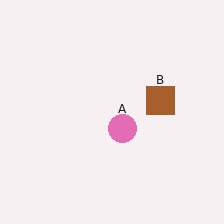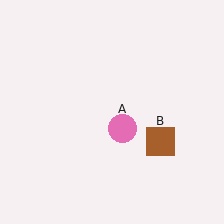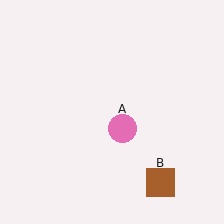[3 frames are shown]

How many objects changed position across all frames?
1 object changed position: brown square (object B).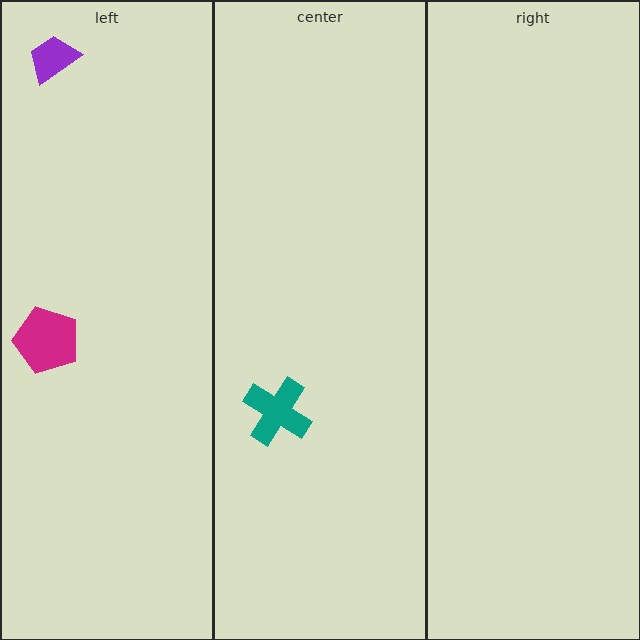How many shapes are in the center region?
1.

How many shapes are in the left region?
2.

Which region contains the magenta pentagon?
The left region.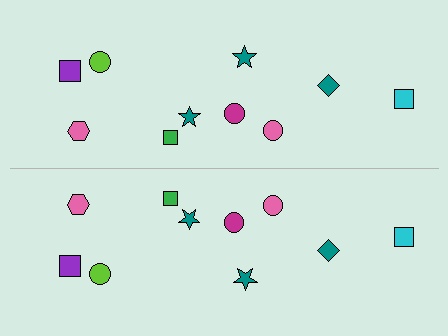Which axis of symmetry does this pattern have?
The pattern has a horizontal axis of symmetry running through the center of the image.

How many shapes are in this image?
There are 20 shapes in this image.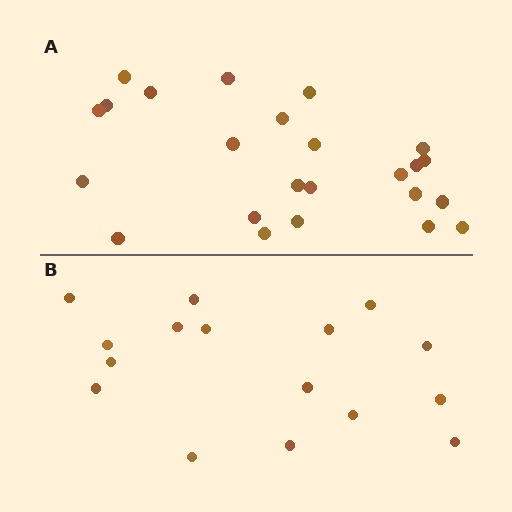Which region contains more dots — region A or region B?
Region A (the top region) has more dots.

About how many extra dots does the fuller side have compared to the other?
Region A has roughly 8 or so more dots than region B.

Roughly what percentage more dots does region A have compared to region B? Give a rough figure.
About 50% more.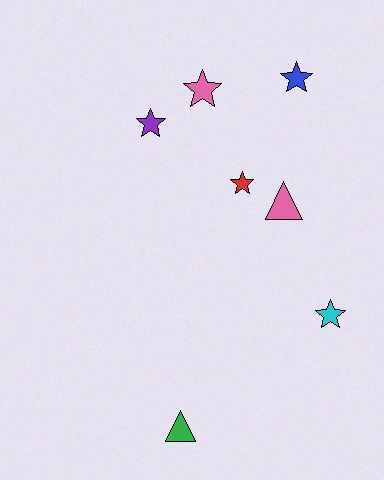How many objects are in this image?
There are 7 objects.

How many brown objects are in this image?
There are no brown objects.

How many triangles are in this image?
There are 2 triangles.